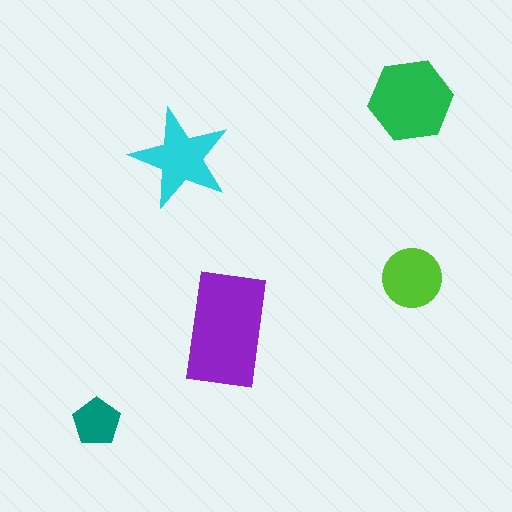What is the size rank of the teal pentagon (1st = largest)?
5th.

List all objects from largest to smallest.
The purple rectangle, the green hexagon, the cyan star, the lime circle, the teal pentagon.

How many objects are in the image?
There are 5 objects in the image.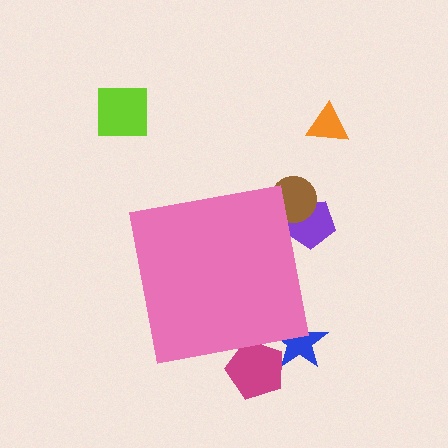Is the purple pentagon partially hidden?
Yes, the purple pentagon is partially hidden behind the pink square.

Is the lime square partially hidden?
No, the lime square is fully visible.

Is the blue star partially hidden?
Yes, the blue star is partially hidden behind the pink square.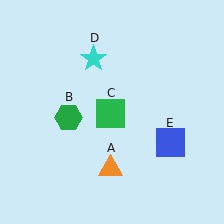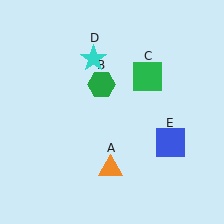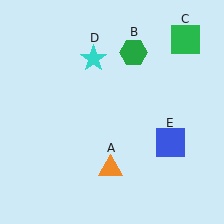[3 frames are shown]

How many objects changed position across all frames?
2 objects changed position: green hexagon (object B), green square (object C).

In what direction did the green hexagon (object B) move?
The green hexagon (object B) moved up and to the right.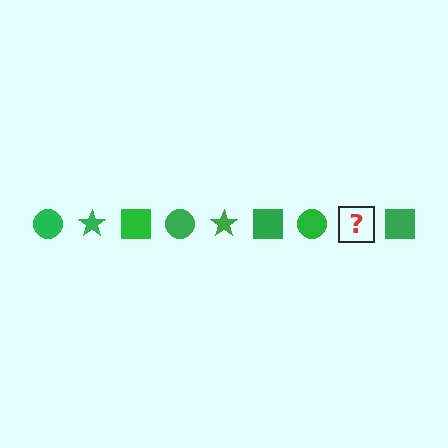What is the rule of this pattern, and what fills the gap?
The rule is that the pattern cycles through circle, star, square shapes in green. The gap should be filled with a green star.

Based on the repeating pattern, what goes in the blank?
The blank should be a green star.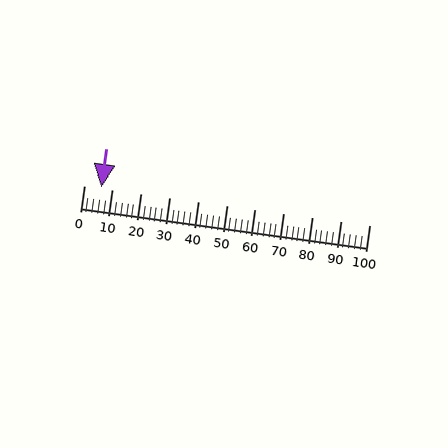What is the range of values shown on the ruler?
The ruler shows values from 0 to 100.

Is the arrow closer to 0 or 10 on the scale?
The arrow is closer to 10.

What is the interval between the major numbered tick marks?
The major tick marks are spaced 10 units apart.